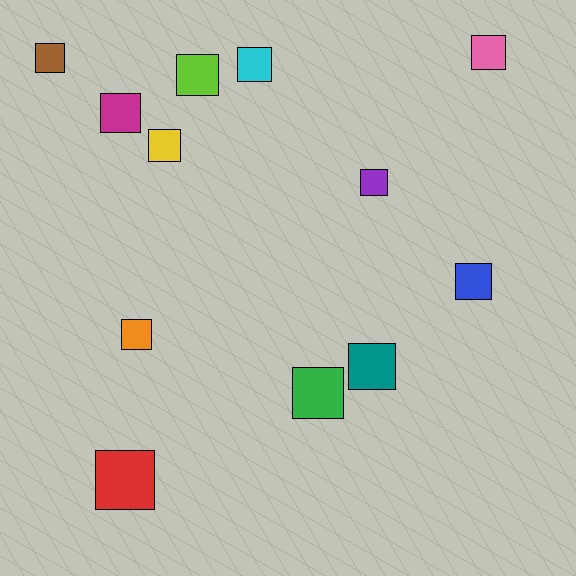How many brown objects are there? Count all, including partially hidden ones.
There is 1 brown object.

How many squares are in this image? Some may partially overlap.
There are 12 squares.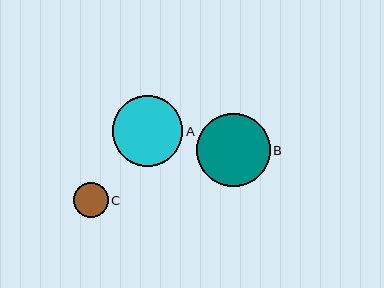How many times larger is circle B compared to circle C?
Circle B is approximately 2.1 times the size of circle C.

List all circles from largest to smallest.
From largest to smallest: B, A, C.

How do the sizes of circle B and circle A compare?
Circle B and circle A are approximately the same size.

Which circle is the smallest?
Circle C is the smallest with a size of approximately 35 pixels.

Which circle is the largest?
Circle B is the largest with a size of approximately 73 pixels.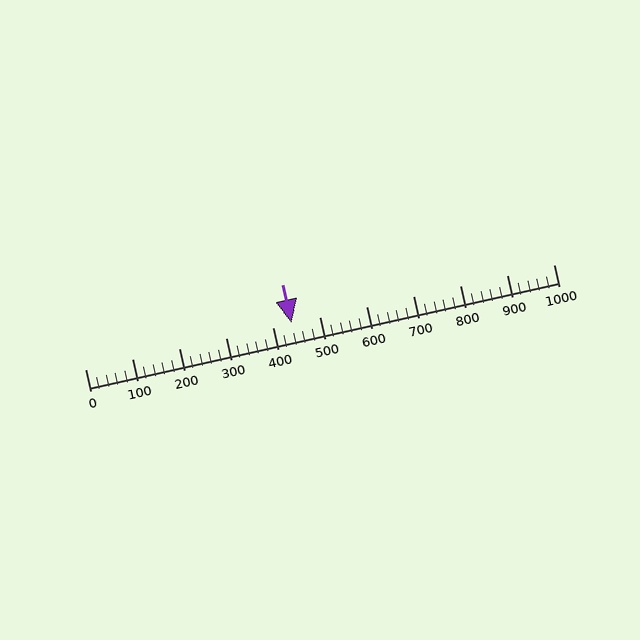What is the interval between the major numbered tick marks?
The major tick marks are spaced 100 units apart.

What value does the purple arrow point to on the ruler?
The purple arrow points to approximately 440.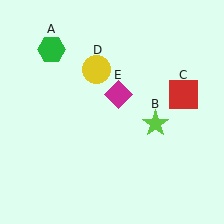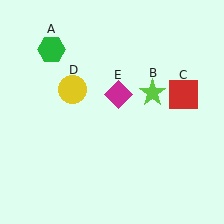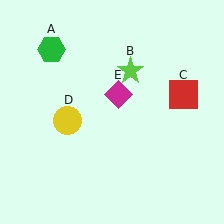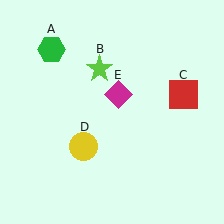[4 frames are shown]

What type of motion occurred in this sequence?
The lime star (object B), yellow circle (object D) rotated counterclockwise around the center of the scene.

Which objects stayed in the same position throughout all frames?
Green hexagon (object A) and red square (object C) and magenta diamond (object E) remained stationary.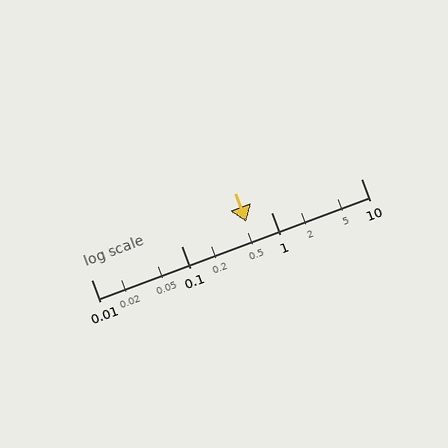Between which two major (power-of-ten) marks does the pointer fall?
The pointer is between 0.1 and 1.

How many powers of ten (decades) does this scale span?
The scale spans 3 decades, from 0.01 to 10.